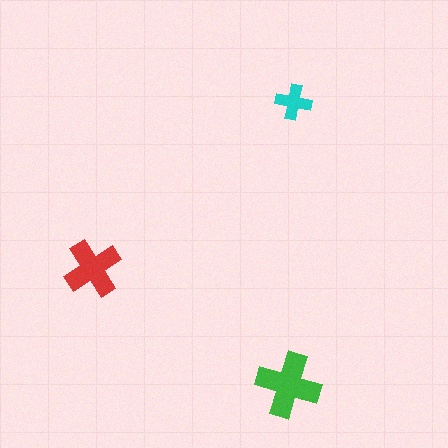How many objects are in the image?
There are 3 objects in the image.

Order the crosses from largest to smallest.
the green one, the red one, the cyan one.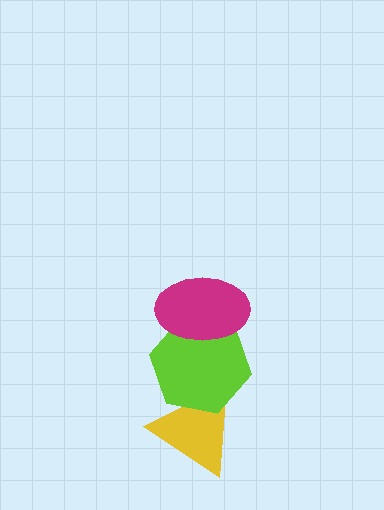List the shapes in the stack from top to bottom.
From top to bottom: the magenta ellipse, the lime hexagon, the yellow triangle.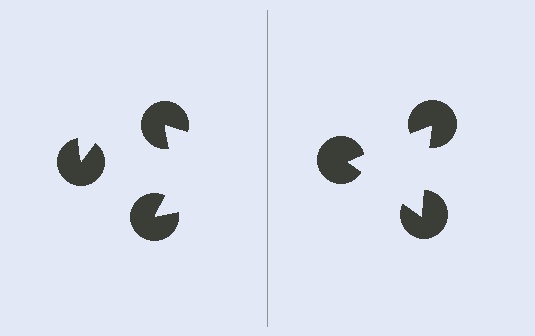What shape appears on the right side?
An illusory triangle.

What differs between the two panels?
The pac-man discs are positioned identically on both sides; only the wedge orientations differ. On the right they align to a triangle; on the left they are misaligned.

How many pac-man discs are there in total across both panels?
6 — 3 on each side.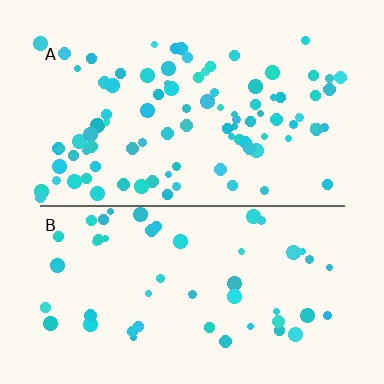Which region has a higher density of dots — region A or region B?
A (the top).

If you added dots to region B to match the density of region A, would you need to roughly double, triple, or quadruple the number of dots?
Approximately double.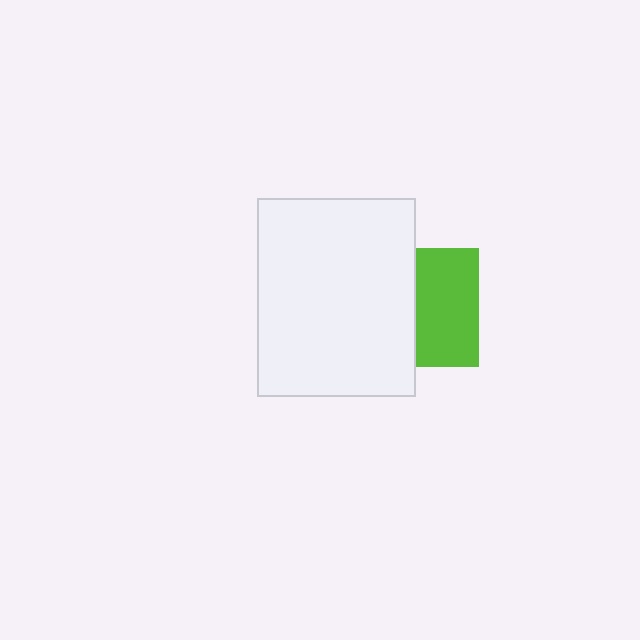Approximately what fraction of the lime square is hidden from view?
Roughly 46% of the lime square is hidden behind the white rectangle.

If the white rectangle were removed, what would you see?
You would see the complete lime square.